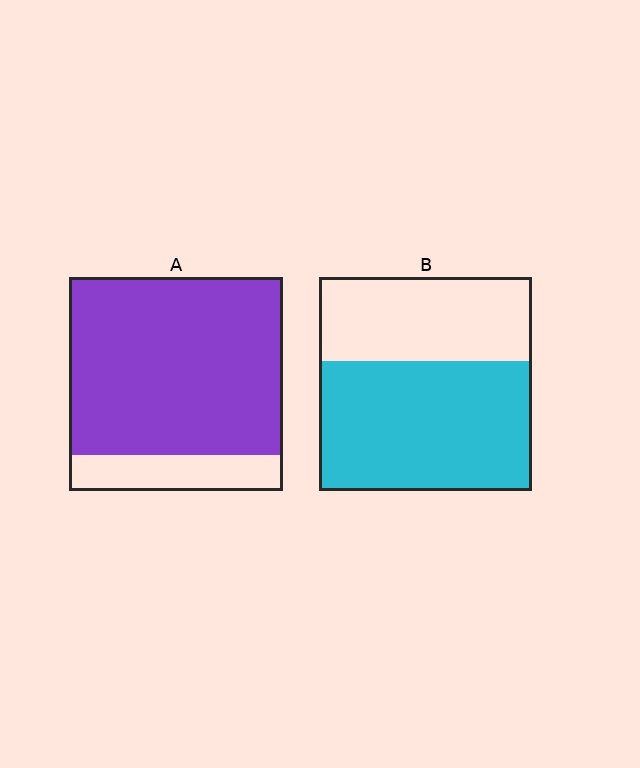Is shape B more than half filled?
Yes.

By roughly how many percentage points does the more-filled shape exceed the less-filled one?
By roughly 20 percentage points (A over B).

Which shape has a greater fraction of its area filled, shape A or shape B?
Shape A.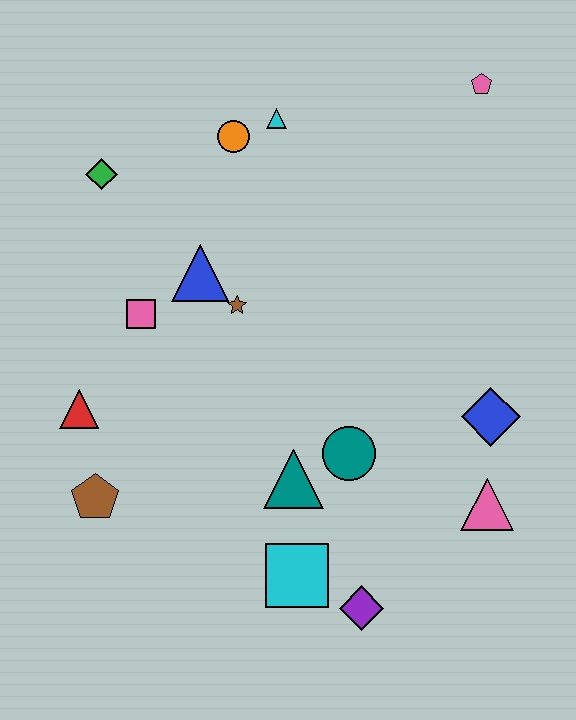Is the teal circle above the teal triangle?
Yes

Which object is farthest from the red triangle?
The pink pentagon is farthest from the red triangle.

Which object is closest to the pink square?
The blue triangle is closest to the pink square.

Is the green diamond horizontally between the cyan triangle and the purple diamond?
No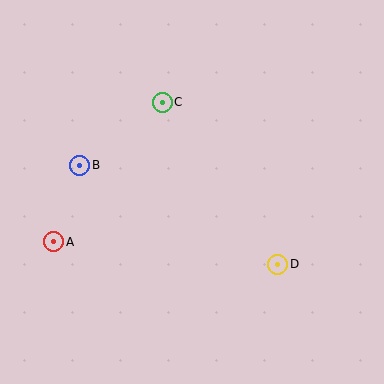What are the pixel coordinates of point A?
Point A is at (54, 242).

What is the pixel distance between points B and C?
The distance between B and C is 104 pixels.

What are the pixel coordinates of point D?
Point D is at (278, 264).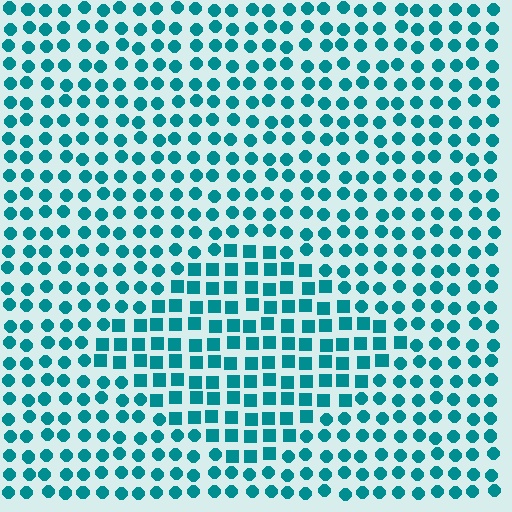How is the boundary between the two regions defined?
The boundary is defined by a change in element shape: squares inside vs. circles outside. All elements share the same color and spacing.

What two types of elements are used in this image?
The image uses squares inside the diamond region and circles outside it.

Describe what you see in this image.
The image is filled with small teal elements arranged in a uniform grid. A diamond-shaped region contains squares, while the surrounding area contains circles. The boundary is defined purely by the change in element shape.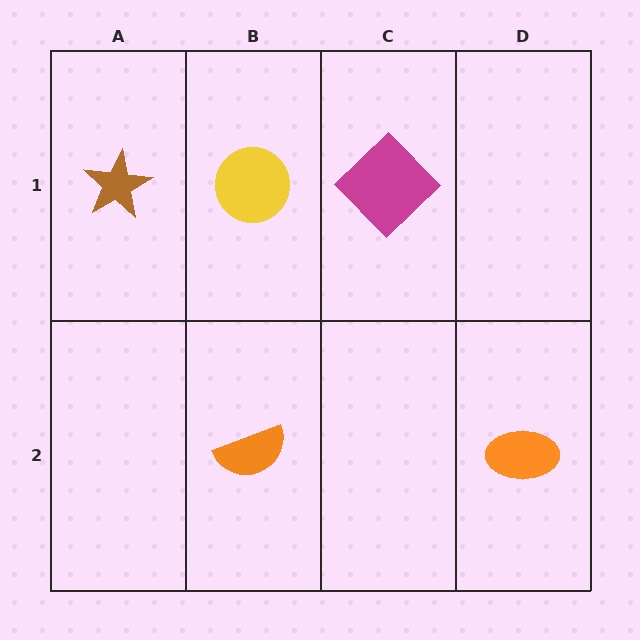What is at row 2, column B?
An orange semicircle.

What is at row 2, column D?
An orange ellipse.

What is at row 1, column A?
A brown star.